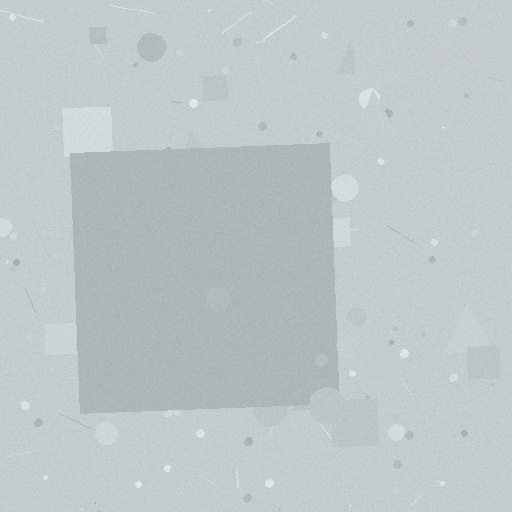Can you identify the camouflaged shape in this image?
The camouflaged shape is a square.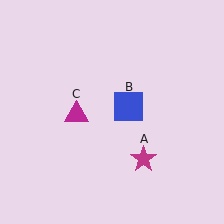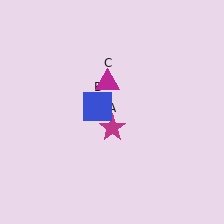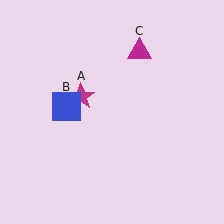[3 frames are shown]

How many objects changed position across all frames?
3 objects changed position: magenta star (object A), blue square (object B), magenta triangle (object C).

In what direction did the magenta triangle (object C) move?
The magenta triangle (object C) moved up and to the right.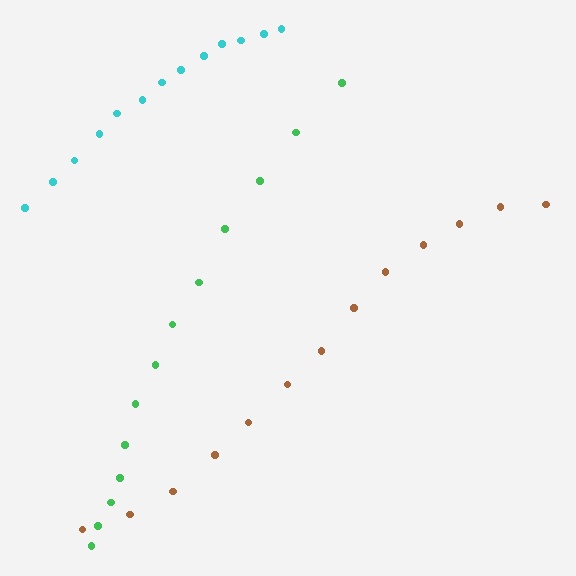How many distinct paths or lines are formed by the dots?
There are 3 distinct paths.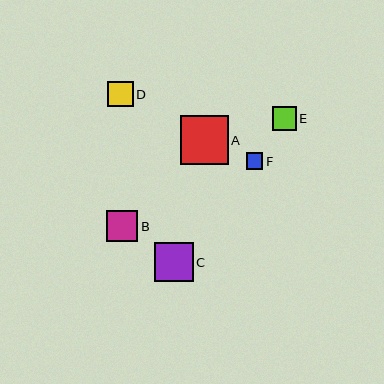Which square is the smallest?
Square F is the smallest with a size of approximately 17 pixels.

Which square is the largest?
Square A is the largest with a size of approximately 48 pixels.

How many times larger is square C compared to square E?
Square C is approximately 1.6 times the size of square E.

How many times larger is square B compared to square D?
Square B is approximately 1.2 times the size of square D.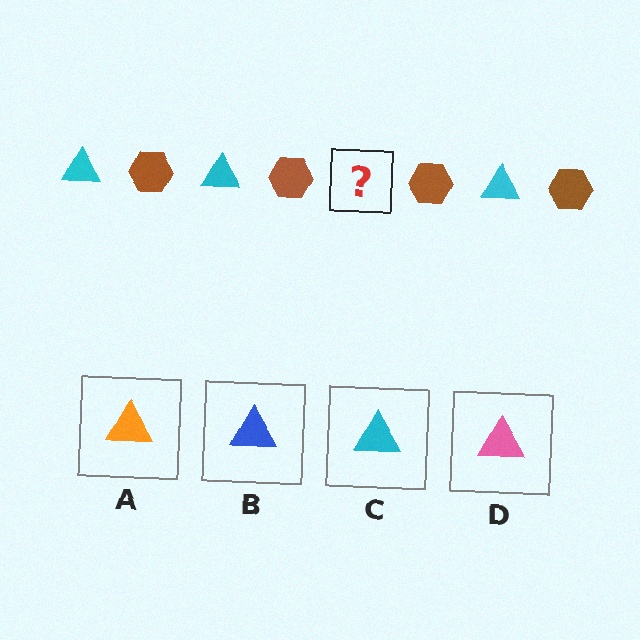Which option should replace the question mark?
Option C.